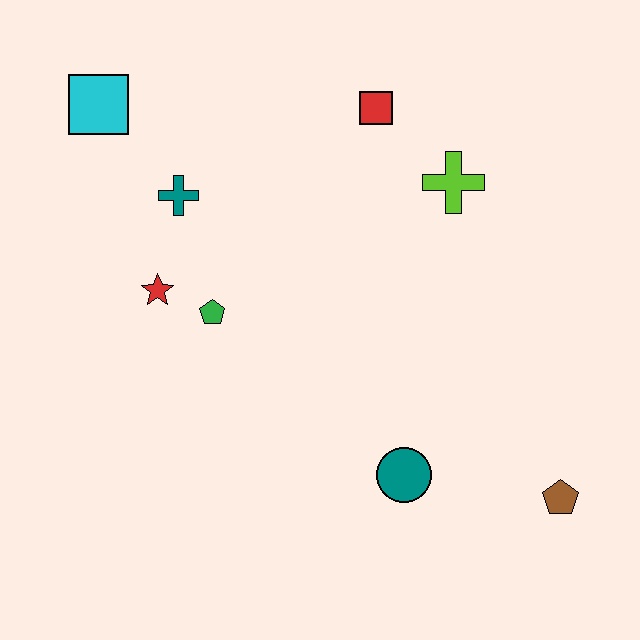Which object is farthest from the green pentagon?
The brown pentagon is farthest from the green pentagon.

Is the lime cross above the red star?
Yes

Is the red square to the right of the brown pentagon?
No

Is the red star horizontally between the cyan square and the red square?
Yes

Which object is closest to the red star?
The green pentagon is closest to the red star.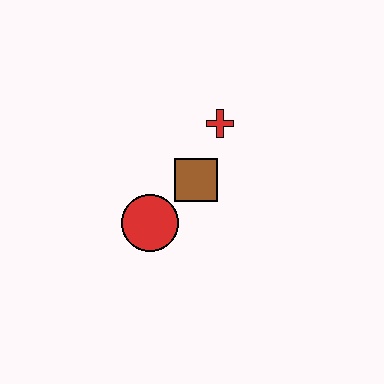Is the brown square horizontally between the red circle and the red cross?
Yes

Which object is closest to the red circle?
The brown square is closest to the red circle.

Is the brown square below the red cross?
Yes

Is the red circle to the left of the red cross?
Yes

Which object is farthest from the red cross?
The red circle is farthest from the red cross.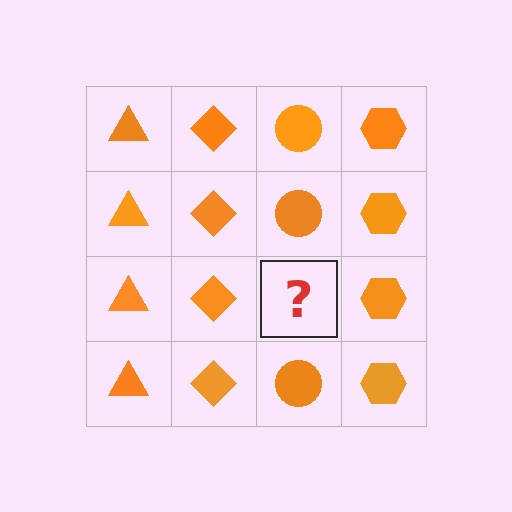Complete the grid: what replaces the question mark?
The question mark should be replaced with an orange circle.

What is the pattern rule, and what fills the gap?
The rule is that each column has a consistent shape. The gap should be filled with an orange circle.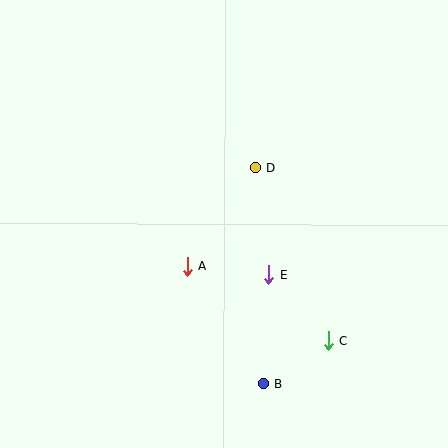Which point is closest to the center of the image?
Point A at (187, 266) is closest to the center.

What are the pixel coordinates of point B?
Point B is at (263, 384).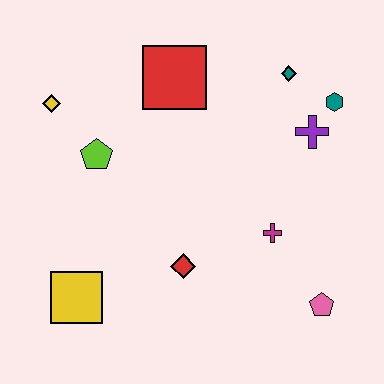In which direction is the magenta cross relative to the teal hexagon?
The magenta cross is below the teal hexagon.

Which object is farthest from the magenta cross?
The yellow diamond is farthest from the magenta cross.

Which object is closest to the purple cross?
The teal hexagon is closest to the purple cross.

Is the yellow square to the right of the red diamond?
No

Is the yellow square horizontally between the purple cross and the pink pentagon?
No